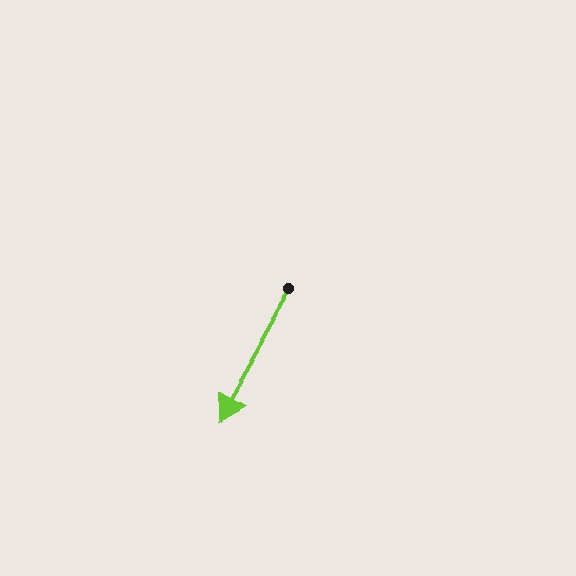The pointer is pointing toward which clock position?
Roughly 7 o'clock.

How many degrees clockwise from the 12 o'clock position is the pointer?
Approximately 209 degrees.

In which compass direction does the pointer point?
Southwest.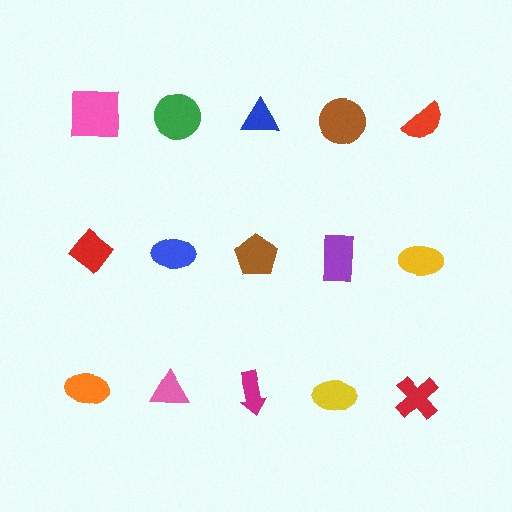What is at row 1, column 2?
A green circle.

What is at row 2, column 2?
A blue ellipse.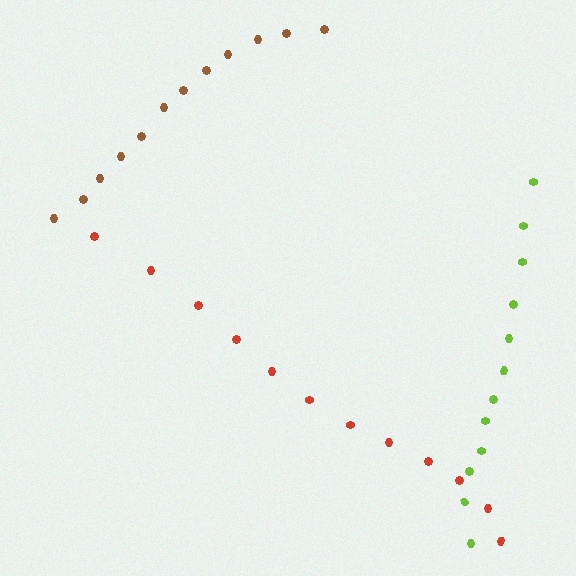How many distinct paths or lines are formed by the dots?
There are 3 distinct paths.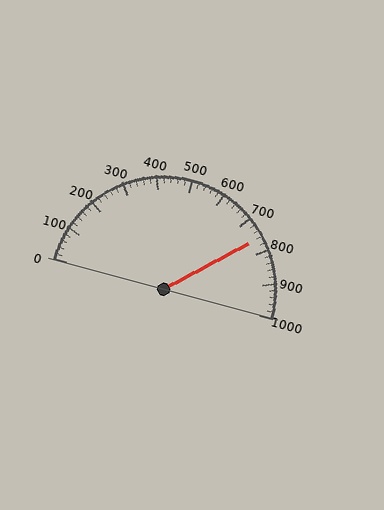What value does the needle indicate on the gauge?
The needle indicates approximately 760.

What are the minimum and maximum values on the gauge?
The gauge ranges from 0 to 1000.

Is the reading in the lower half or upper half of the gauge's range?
The reading is in the upper half of the range (0 to 1000).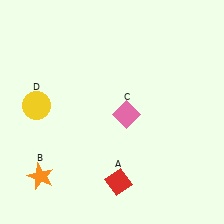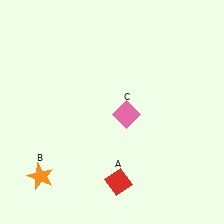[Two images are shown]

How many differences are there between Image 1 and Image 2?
There is 1 difference between the two images.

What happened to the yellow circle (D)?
The yellow circle (D) was removed in Image 2. It was in the top-left area of Image 1.